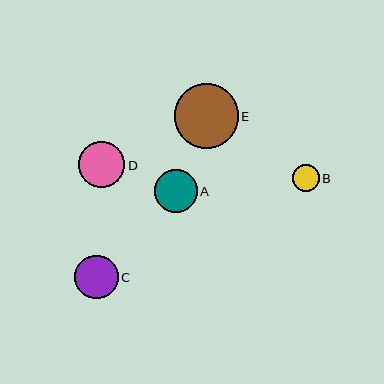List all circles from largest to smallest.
From largest to smallest: E, D, C, A, B.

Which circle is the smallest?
Circle B is the smallest with a size of approximately 27 pixels.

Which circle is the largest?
Circle E is the largest with a size of approximately 64 pixels.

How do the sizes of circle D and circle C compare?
Circle D and circle C are approximately the same size.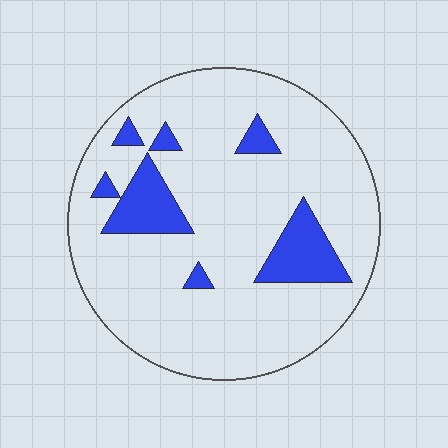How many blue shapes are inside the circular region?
7.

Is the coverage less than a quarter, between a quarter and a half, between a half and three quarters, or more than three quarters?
Less than a quarter.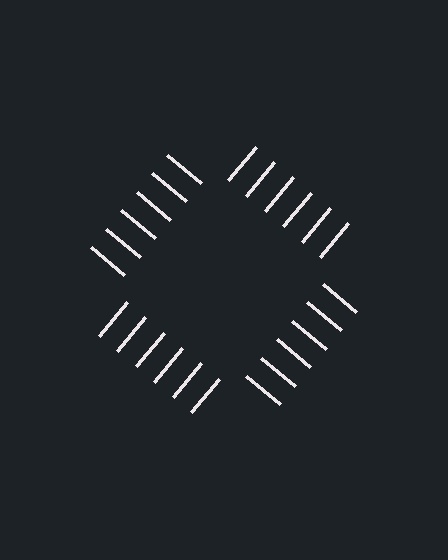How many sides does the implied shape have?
4 sides — the line-ends trace a square.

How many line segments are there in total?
24 — 6 along each of the 4 edges.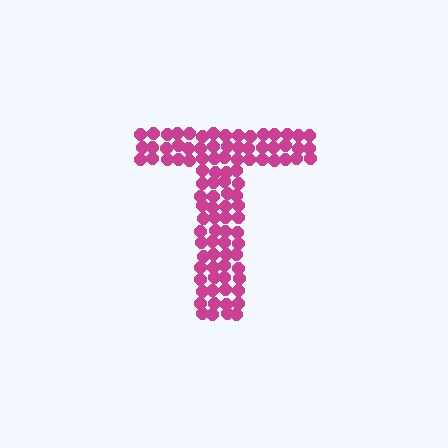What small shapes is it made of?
It is made of small circles.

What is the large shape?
The large shape is the letter T.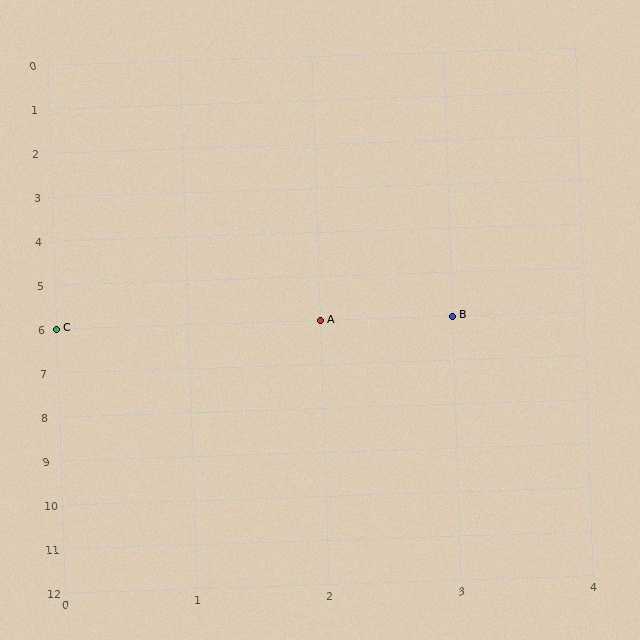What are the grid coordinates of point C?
Point C is at grid coordinates (0, 6).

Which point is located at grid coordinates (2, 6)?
Point A is at (2, 6).